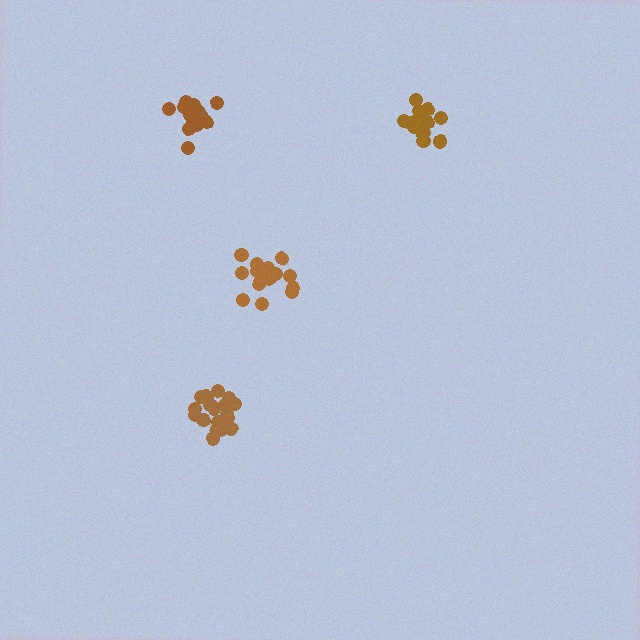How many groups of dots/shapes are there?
There are 4 groups.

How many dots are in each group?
Group 1: 20 dots, Group 2: 17 dots, Group 3: 14 dots, Group 4: 20 dots (71 total).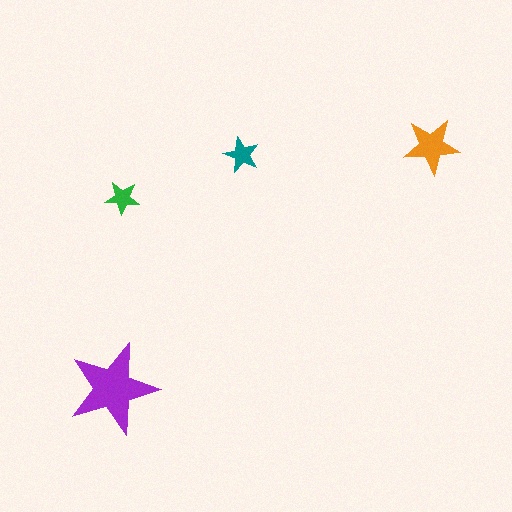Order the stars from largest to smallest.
the purple one, the orange one, the teal one, the green one.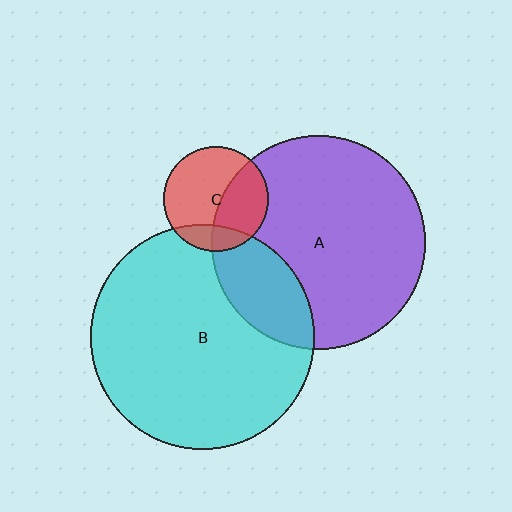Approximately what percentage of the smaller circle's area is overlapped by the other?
Approximately 40%.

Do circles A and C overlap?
Yes.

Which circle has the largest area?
Circle B (cyan).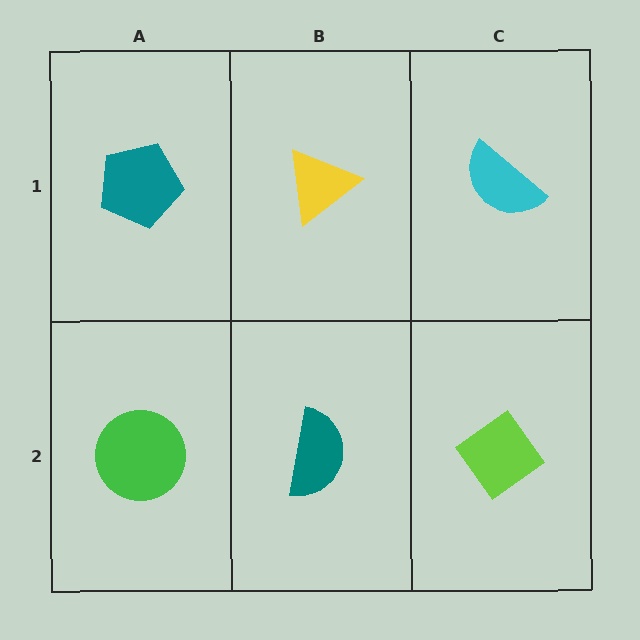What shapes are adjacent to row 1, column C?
A lime diamond (row 2, column C), a yellow triangle (row 1, column B).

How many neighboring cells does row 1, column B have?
3.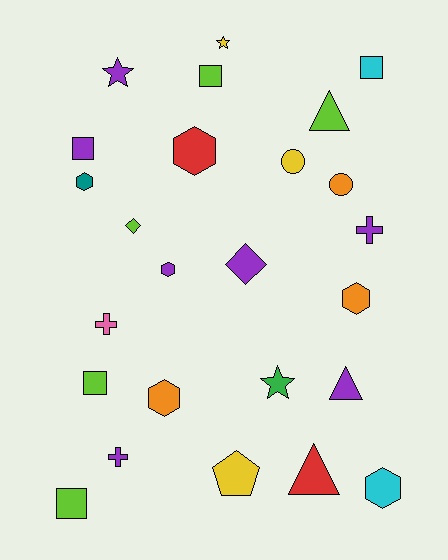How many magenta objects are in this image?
There are no magenta objects.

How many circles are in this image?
There are 2 circles.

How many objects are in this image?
There are 25 objects.